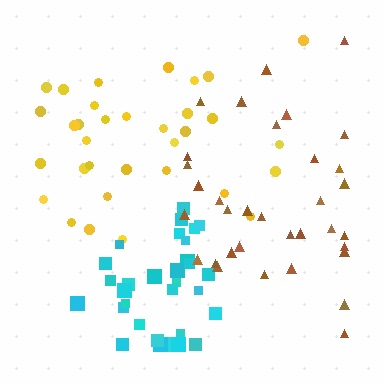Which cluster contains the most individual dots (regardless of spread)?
Yellow (34).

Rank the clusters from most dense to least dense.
cyan, yellow, brown.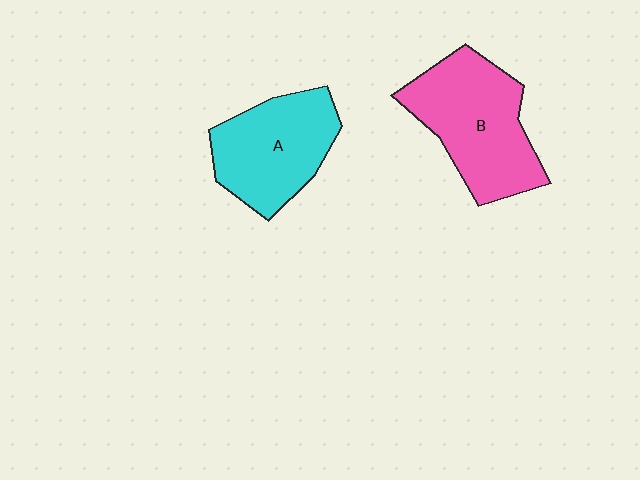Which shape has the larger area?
Shape B (pink).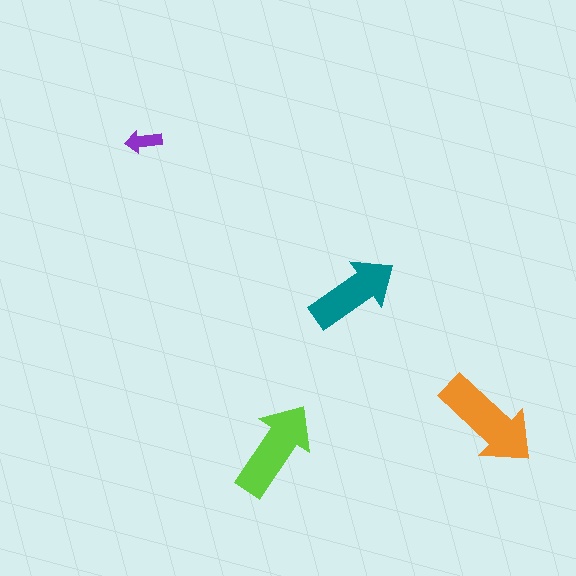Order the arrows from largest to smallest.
the orange one, the lime one, the teal one, the purple one.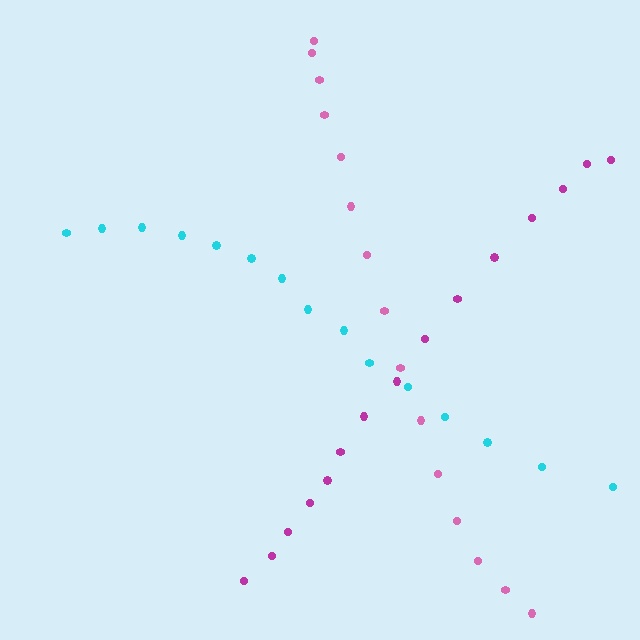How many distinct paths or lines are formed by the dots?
There are 3 distinct paths.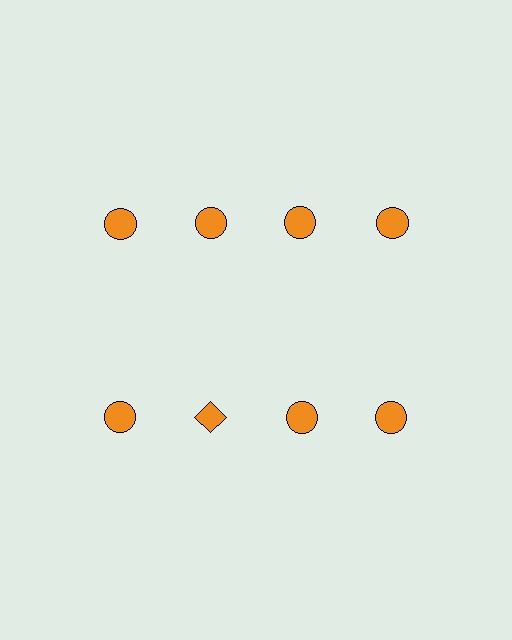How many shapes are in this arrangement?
There are 8 shapes arranged in a grid pattern.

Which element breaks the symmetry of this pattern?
The orange diamond in the second row, second from left column breaks the symmetry. All other shapes are orange circles.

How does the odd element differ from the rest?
It has a different shape: diamond instead of circle.